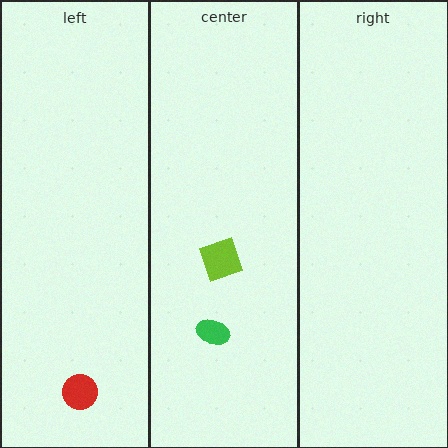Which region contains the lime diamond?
The center region.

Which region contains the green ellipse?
The center region.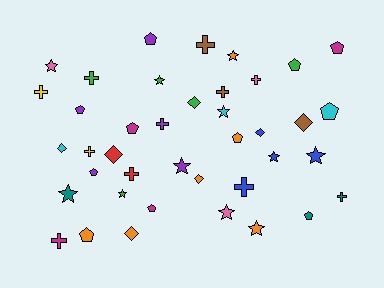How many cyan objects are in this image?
There are 3 cyan objects.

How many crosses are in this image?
There are 11 crosses.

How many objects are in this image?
There are 40 objects.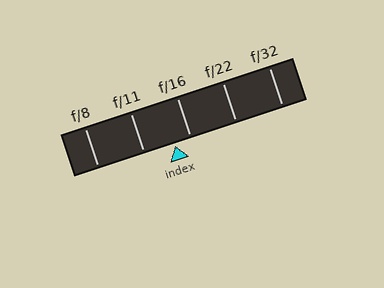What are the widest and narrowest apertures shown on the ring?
The widest aperture shown is f/8 and the narrowest is f/32.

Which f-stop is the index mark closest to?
The index mark is closest to f/16.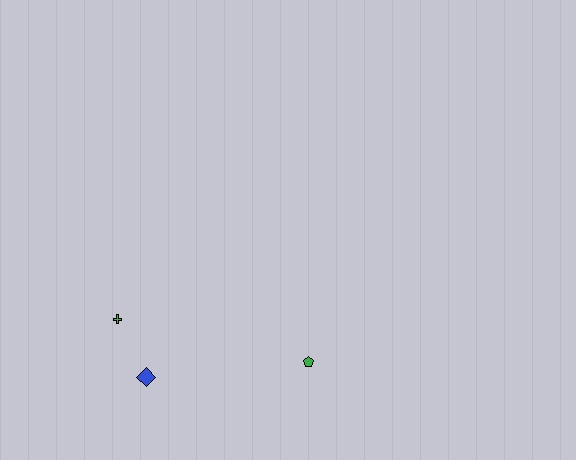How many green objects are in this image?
There are 2 green objects.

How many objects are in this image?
There are 3 objects.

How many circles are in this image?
There are no circles.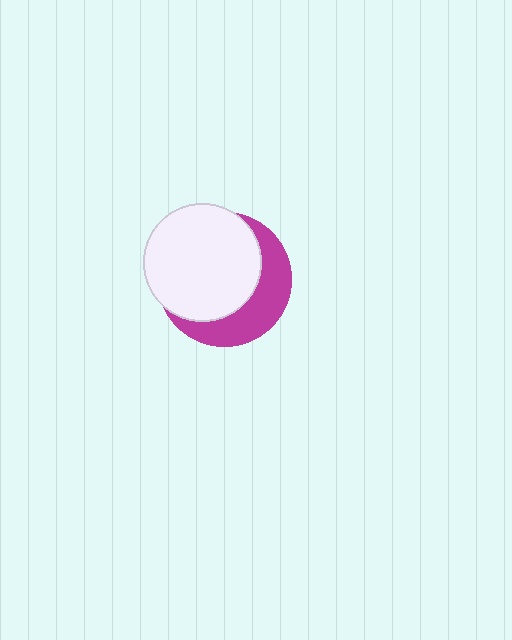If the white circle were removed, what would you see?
You would see the complete magenta circle.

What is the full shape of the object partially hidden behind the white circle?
The partially hidden object is a magenta circle.